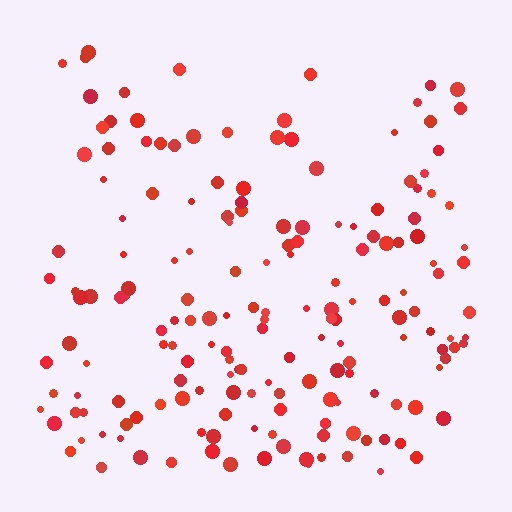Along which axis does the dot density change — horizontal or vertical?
Vertical.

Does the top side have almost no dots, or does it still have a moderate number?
Still a moderate number, just noticeably fewer than the bottom.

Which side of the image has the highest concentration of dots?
The bottom.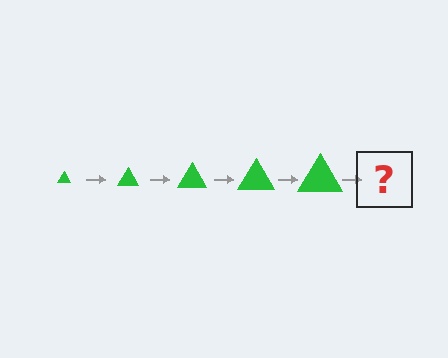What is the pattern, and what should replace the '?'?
The pattern is that the triangle gets progressively larger each step. The '?' should be a green triangle, larger than the previous one.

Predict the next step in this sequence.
The next step is a green triangle, larger than the previous one.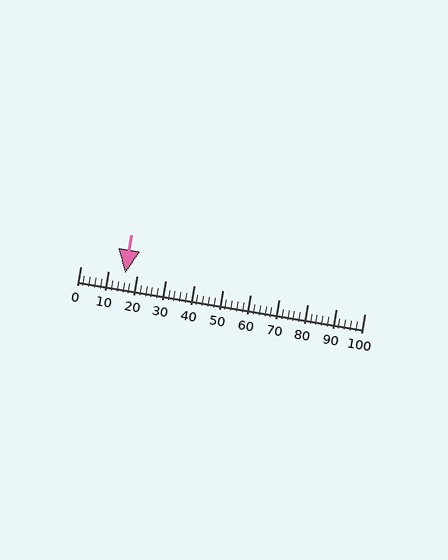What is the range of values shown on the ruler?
The ruler shows values from 0 to 100.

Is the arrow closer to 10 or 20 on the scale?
The arrow is closer to 20.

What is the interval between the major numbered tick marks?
The major tick marks are spaced 10 units apart.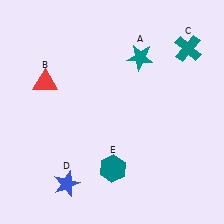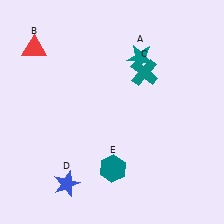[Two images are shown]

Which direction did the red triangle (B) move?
The red triangle (B) moved up.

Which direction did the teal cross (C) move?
The teal cross (C) moved left.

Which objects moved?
The objects that moved are: the red triangle (B), the teal cross (C).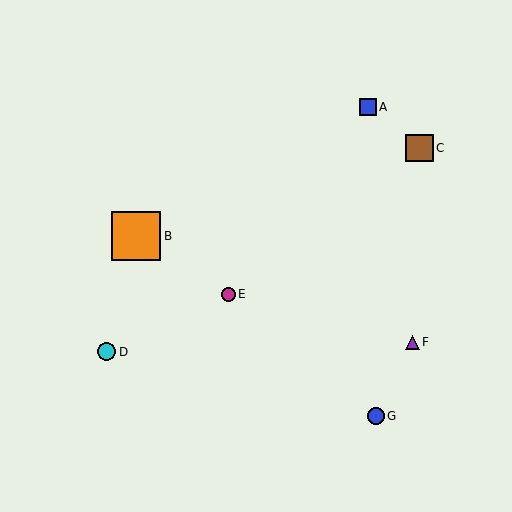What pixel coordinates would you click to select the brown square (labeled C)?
Click at (419, 148) to select the brown square C.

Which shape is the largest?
The orange square (labeled B) is the largest.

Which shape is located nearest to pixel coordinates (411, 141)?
The brown square (labeled C) at (419, 148) is nearest to that location.